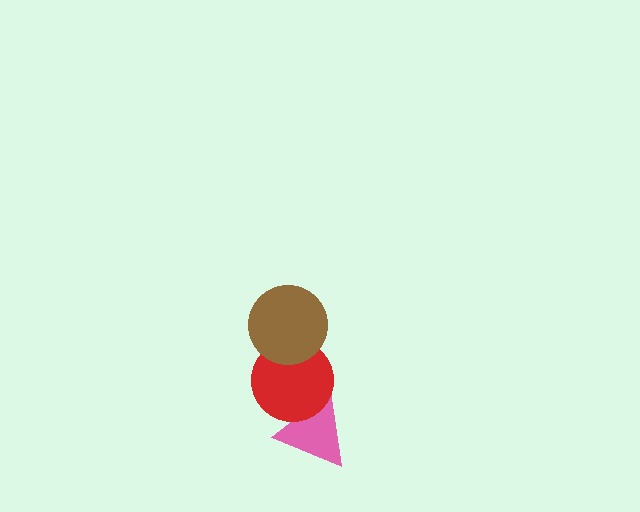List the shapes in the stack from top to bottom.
From top to bottom: the brown circle, the red circle, the pink triangle.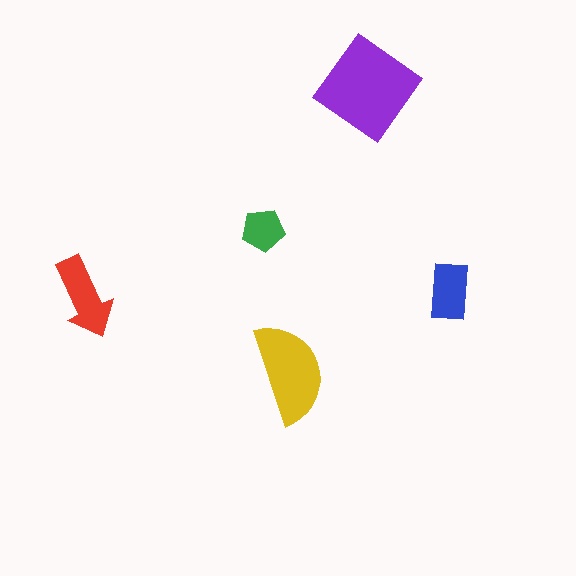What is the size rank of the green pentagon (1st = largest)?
5th.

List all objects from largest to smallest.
The purple diamond, the yellow semicircle, the red arrow, the blue rectangle, the green pentagon.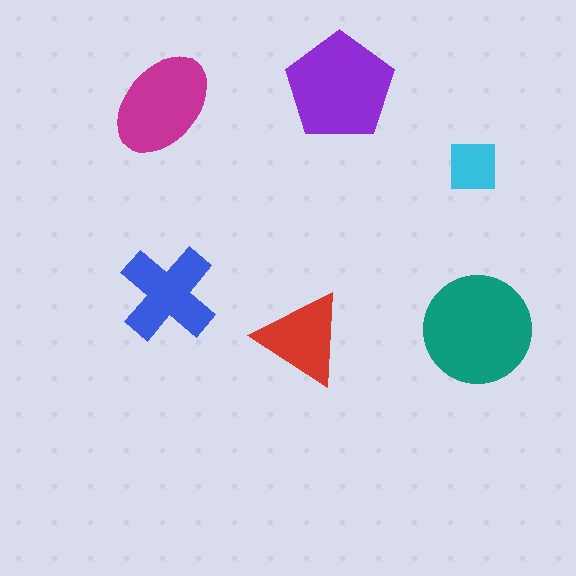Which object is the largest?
The teal circle.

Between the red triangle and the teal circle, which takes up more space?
The teal circle.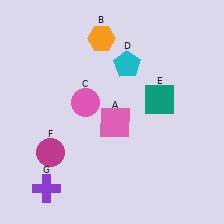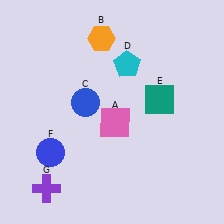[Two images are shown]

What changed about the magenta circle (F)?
In Image 1, F is magenta. In Image 2, it changed to blue.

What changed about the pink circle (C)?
In Image 1, C is pink. In Image 2, it changed to blue.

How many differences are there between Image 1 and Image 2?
There are 2 differences between the two images.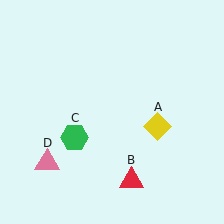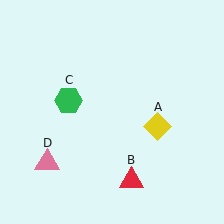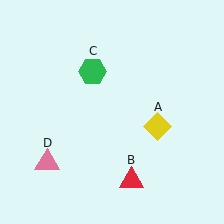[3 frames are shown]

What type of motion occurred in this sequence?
The green hexagon (object C) rotated clockwise around the center of the scene.